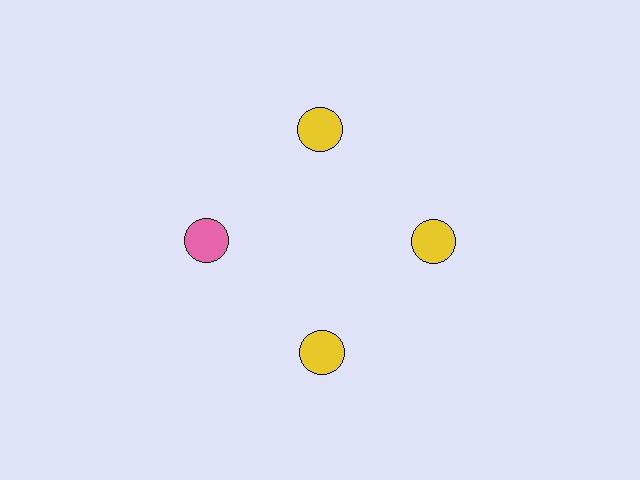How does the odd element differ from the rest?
It has a different color: pink instead of yellow.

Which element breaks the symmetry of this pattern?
The pink circle at roughly the 9 o'clock position breaks the symmetry. All other shapes are yellow circles.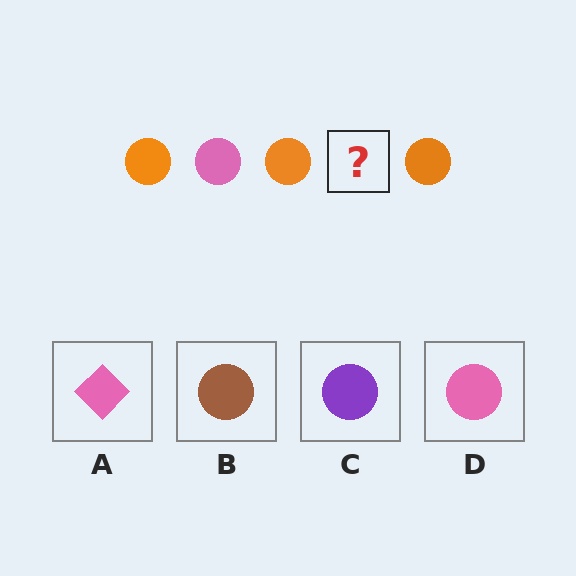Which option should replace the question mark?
Option D.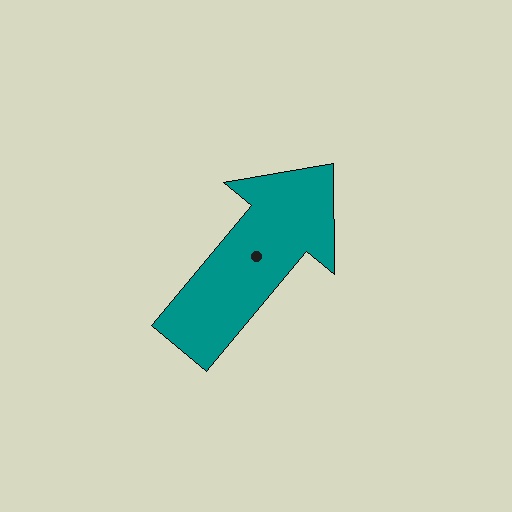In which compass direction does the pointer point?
Northeast.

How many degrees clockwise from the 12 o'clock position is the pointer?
Approximately 40 degrees.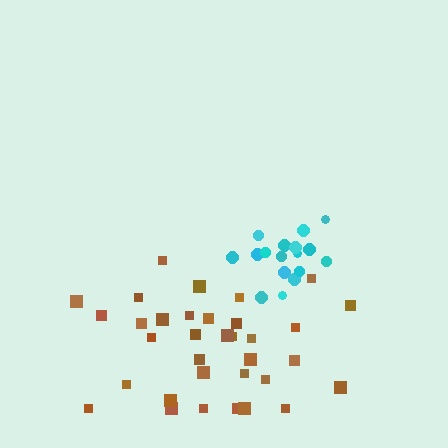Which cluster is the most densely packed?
Cyan.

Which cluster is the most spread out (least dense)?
Brown.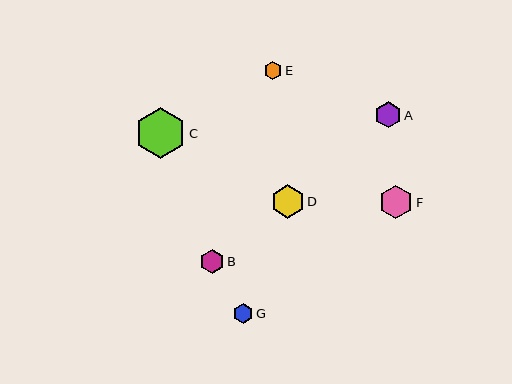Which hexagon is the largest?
Hexagon C is the largest with a size of approximately 51 pixels.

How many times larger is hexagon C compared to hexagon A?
Hexagon C is approximately 2.0 times the size of hexagon A.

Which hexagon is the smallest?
Hexagon E is the smallest with a size of approximately 18 pixels.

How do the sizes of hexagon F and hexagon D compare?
Hexagon F and hexagon D are approximately the same size.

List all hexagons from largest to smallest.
From largest to smallest: C, F, D, A, B, G, E.